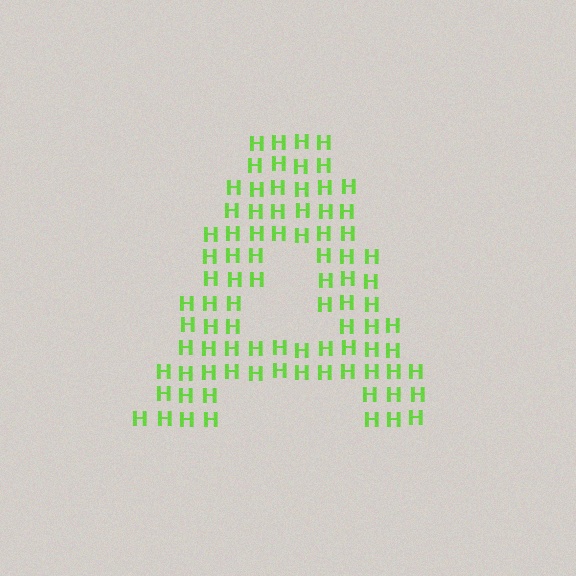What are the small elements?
The small elements are letter H's.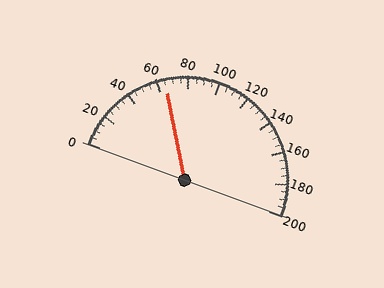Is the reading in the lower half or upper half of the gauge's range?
The reading is in the lower half of the range (0 to 200).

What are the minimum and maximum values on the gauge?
The gauge ranges from 0 to 200.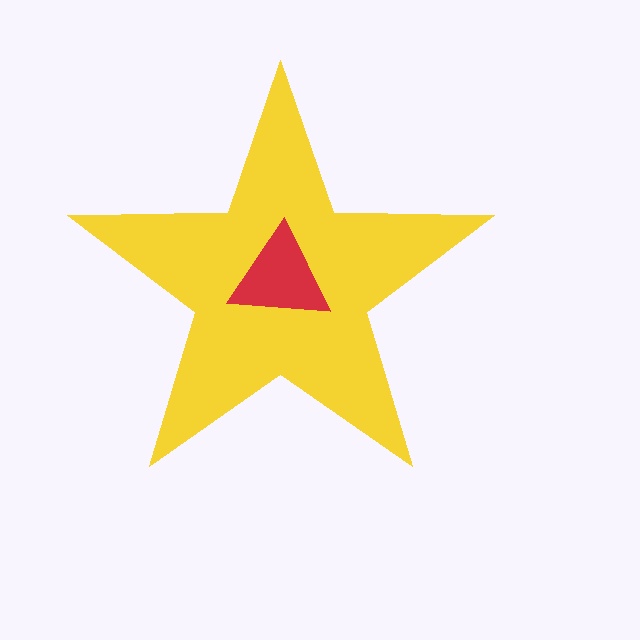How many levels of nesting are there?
2.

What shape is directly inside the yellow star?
The red triangle.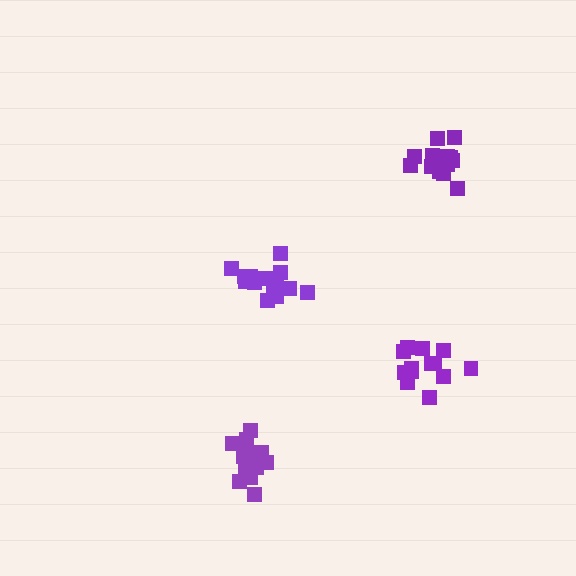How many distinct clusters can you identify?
There are 4 distinct clusters.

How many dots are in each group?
Group 1: 14 dots, Group 2: 15 dots, Group 3: 16 dots, Group 4: 13 dots (58 total).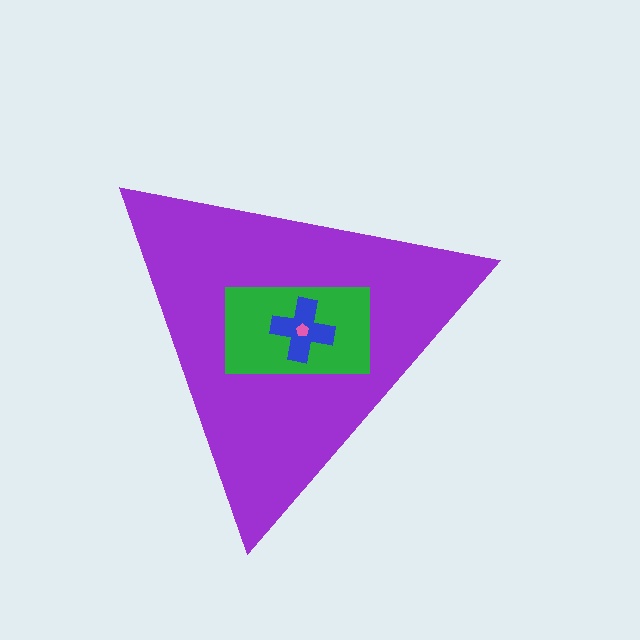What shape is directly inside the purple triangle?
The green rectangle.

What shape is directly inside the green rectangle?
The blue cross.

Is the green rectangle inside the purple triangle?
Yes.